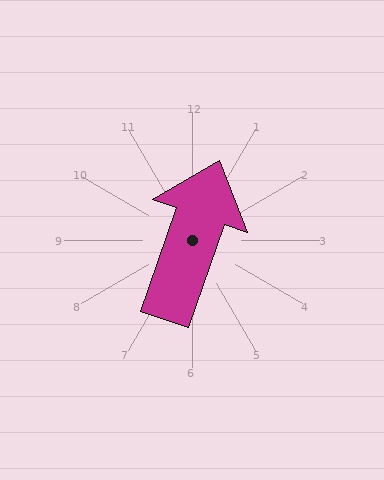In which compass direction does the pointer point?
North.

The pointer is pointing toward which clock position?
Roughly 1 o'clock.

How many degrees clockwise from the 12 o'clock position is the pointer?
Approximately 19 degrees.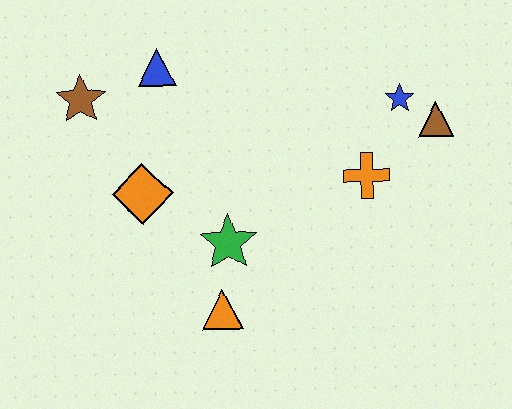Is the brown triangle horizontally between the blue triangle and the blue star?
No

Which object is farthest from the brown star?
The brown triangle is farthest from the brown star.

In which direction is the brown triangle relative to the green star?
The brown triangle is to the right of the green star.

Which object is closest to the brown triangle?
The blue star is closest to the brown triangle.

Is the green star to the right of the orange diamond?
Yes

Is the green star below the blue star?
Yes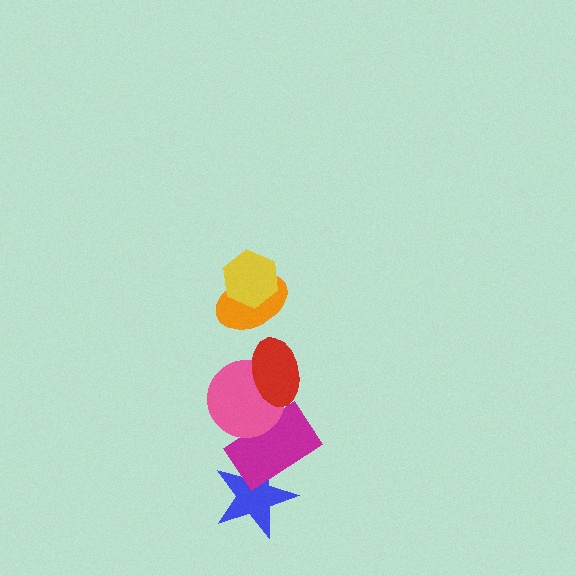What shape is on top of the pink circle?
The red ellipse is on top of the pink circle.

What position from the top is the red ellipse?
The red ellipse is 3rd from the top.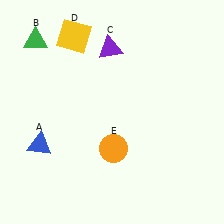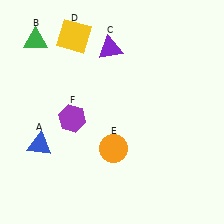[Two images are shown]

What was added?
A purple hexagon (F) was added in Image 2.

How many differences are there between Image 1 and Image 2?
There is 1 difference between the two images.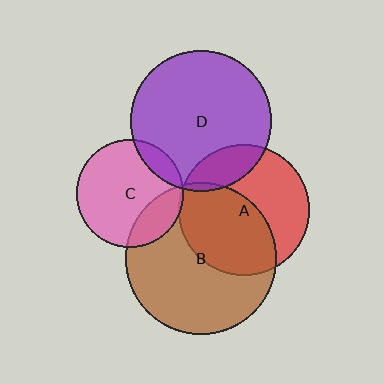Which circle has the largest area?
Circle B (brown).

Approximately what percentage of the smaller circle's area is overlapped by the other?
Approximately 10%.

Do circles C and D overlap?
Yes.